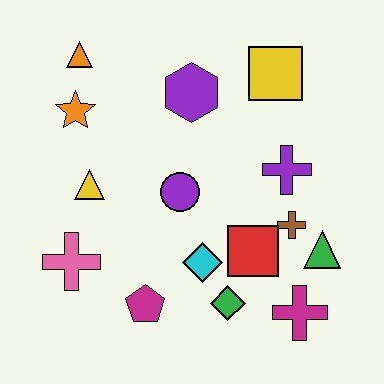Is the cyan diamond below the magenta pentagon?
No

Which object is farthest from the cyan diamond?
The orange triangle is farthest from the cyan diamond.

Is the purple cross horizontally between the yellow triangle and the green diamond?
No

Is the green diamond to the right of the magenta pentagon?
Yes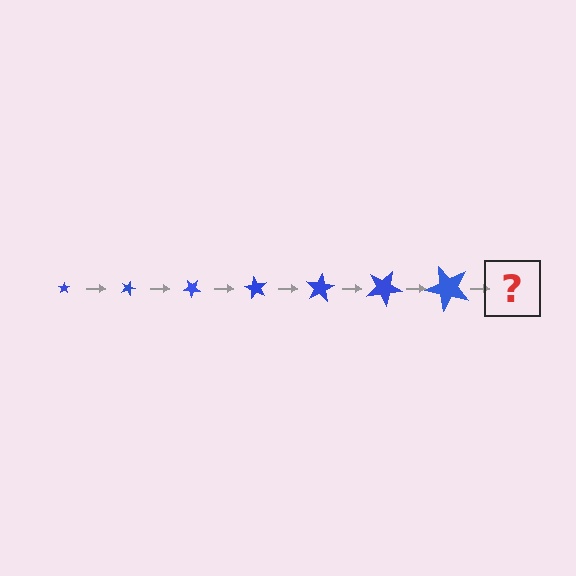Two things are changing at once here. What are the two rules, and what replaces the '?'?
The two rules are that the star grows larger each step and it rotates 20 degrees each step. The '?' should be a star, larger than the previous one and rotated 140 degrees from the start.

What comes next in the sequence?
The next element should be a star, larger than the previous one and rotated 140 degrees from the start.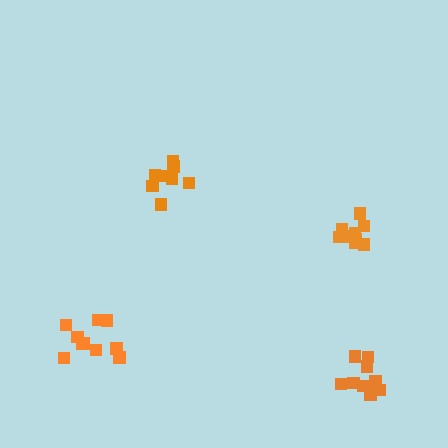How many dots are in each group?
Group 1: 9 dots, Group 2: 10 dots, Group 3: 8 dots, Group 4: 10 dots (37 total).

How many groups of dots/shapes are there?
There are 4 groups.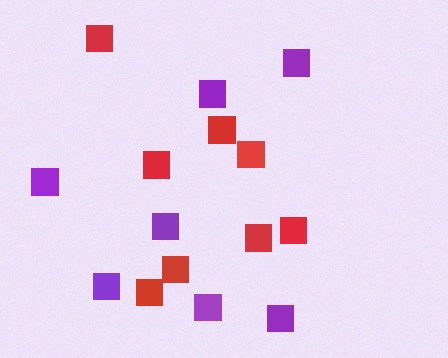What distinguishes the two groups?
There are 2 groups: one group of red squares (8) and one group of purple squares (7).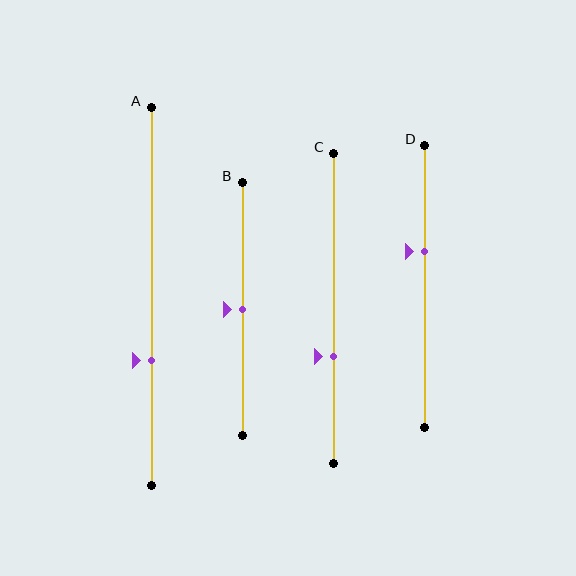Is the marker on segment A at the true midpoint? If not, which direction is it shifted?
No, the marker on segment A is shifted downward by about 17% of the segment length.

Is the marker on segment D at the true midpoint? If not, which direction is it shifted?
No, the marker on segment D is shifted upward by about 12% of the segment length.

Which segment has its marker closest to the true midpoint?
Segment B has its marker closest to the true midpoint.